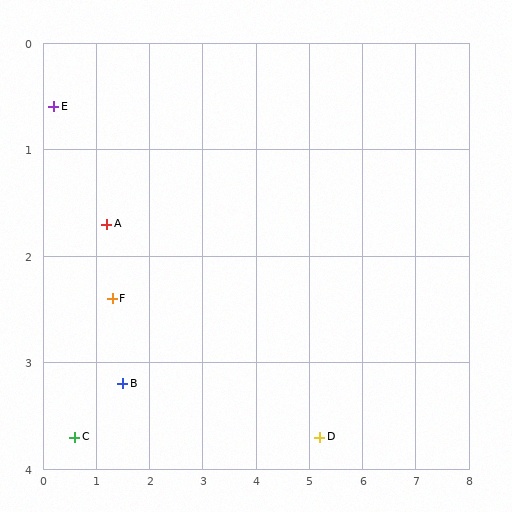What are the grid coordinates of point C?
Point C is at approximately (0.6, 3.7).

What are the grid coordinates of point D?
Point D is at approximately (5.2, 3.7).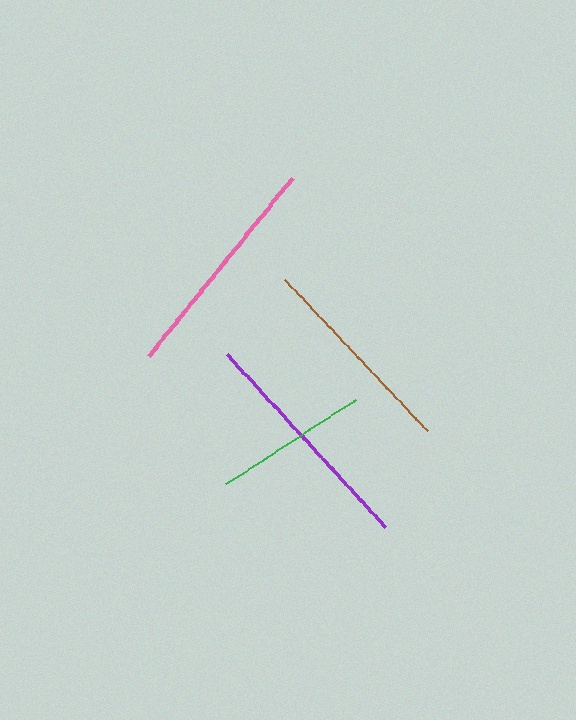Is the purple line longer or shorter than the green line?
The purple line is longer than the green line.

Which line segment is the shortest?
The green line is the shortest at approximately 155 pixels.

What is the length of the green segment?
The green segment is approximately 155 pixels long.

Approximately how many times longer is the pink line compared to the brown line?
The pink line is approximately 1.1 times the length of the brown line.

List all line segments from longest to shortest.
From longest to shortest: purple, pink, brown, green.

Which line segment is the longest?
The purple line is the longest at approximately 234 pixels.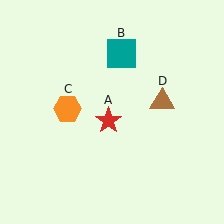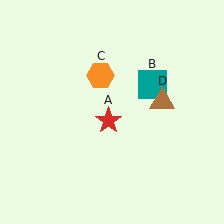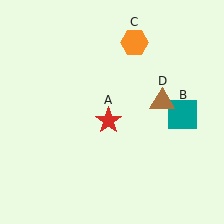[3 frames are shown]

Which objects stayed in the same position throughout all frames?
Red star (object A) and brown triangle (object D) remained stationary.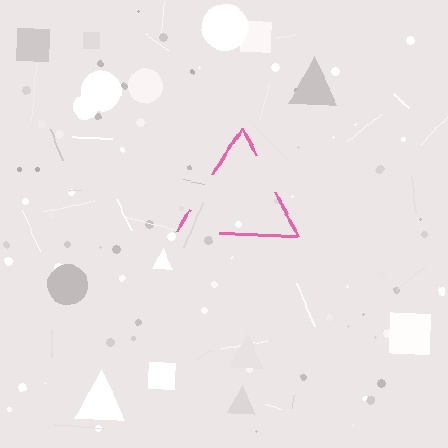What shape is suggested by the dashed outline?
The dashed outline suggests a triangle.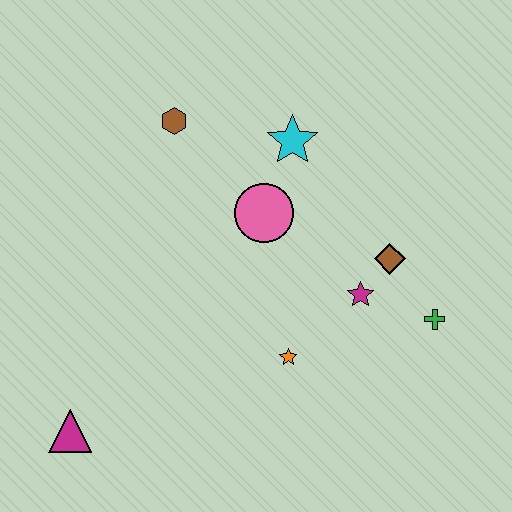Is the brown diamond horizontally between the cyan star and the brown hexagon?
No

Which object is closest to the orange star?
The magenta star is closest to the orange star.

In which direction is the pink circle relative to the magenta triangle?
The pink circle is above the magenta triangle.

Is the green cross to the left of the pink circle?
No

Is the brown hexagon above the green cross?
Yes